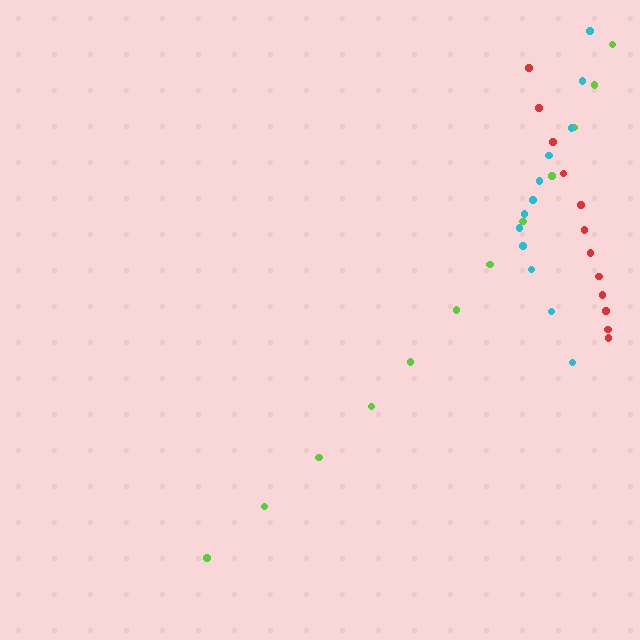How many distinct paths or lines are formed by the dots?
There are 3 distinct paths.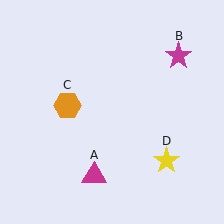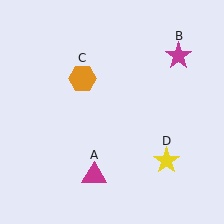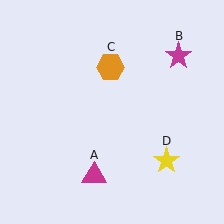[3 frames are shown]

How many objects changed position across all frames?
1 object changed position: orange hexagon (object C).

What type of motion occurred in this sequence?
The orange hexagon (object C) rotated clockwise around the center of the scene.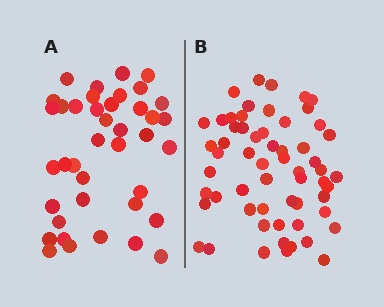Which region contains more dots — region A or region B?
Region B (the right region) has more dots.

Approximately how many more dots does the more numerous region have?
Region B has approximately 20 more dots than region A.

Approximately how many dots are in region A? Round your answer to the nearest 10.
About 40 dots.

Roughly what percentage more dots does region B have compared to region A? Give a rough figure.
About 50% more.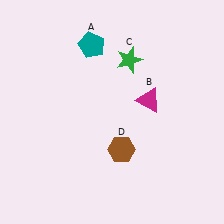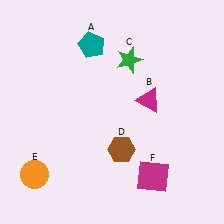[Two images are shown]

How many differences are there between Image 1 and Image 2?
There are 2 differences between the two images.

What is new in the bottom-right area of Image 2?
A magenta square (F) was added in the bottom-right area of Image 2.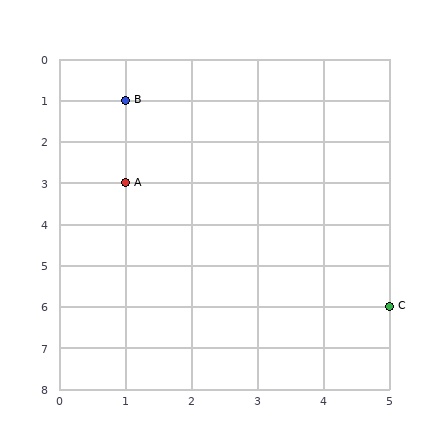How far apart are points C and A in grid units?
Points C and A are 4 columns and 3 rows apart (about 5.0 grid units diagonally).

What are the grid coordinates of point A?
Point A is at grid coordinates (1, 3).